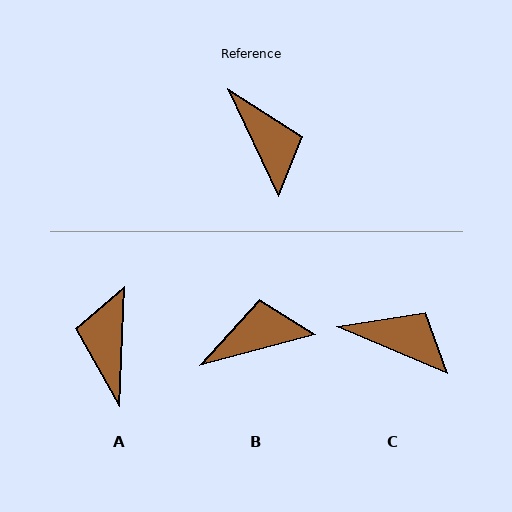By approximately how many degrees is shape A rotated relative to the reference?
Approximately 153 degrees counter-clockwise.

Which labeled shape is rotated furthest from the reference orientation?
A, about 153 degrees away.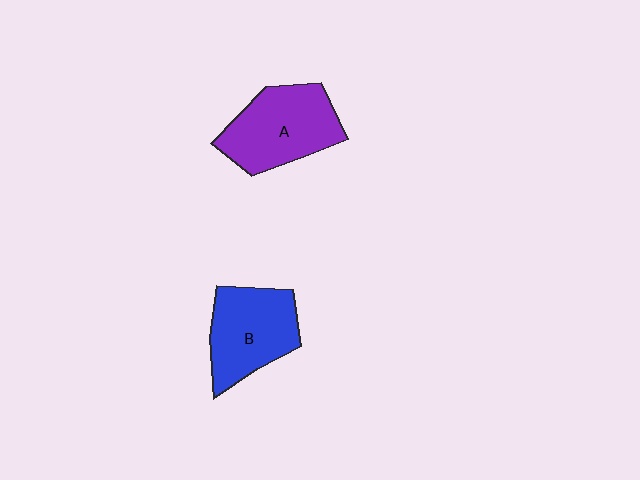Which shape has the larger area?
Shape A (purple).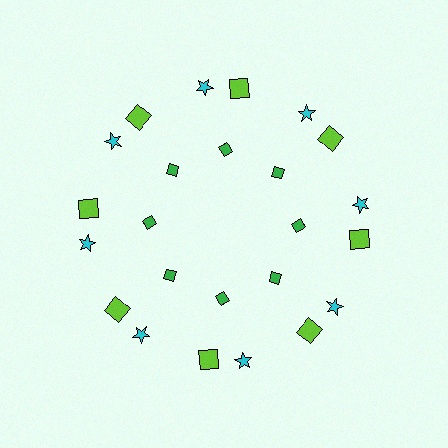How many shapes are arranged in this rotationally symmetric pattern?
There are 24 shapes, arranged in 8 groups of 3.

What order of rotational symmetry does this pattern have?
This pattern has 8-fold rotational symmetry.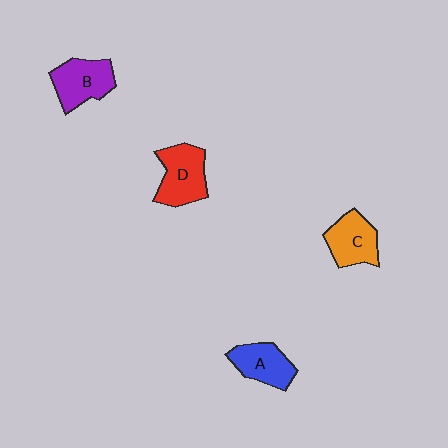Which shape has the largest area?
Shape D (red).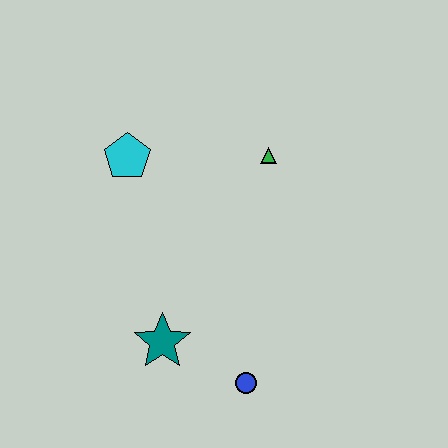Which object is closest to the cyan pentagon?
The green triangle is closest to the cyan pentagon.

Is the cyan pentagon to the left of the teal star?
Yes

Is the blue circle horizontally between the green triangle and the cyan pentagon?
Yes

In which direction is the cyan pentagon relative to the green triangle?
The cyan pentagon is to the left of the green triangle.